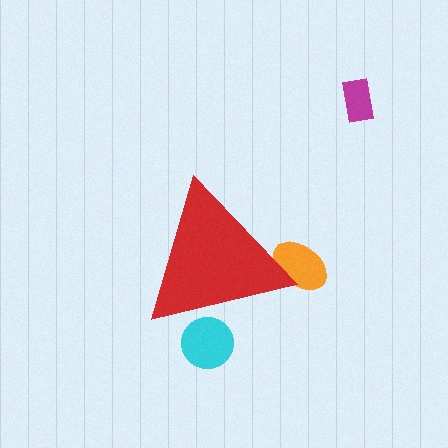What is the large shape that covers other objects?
A red triangle.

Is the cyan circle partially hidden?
Yes, the cyan circle is partially hidden behind the red triangle.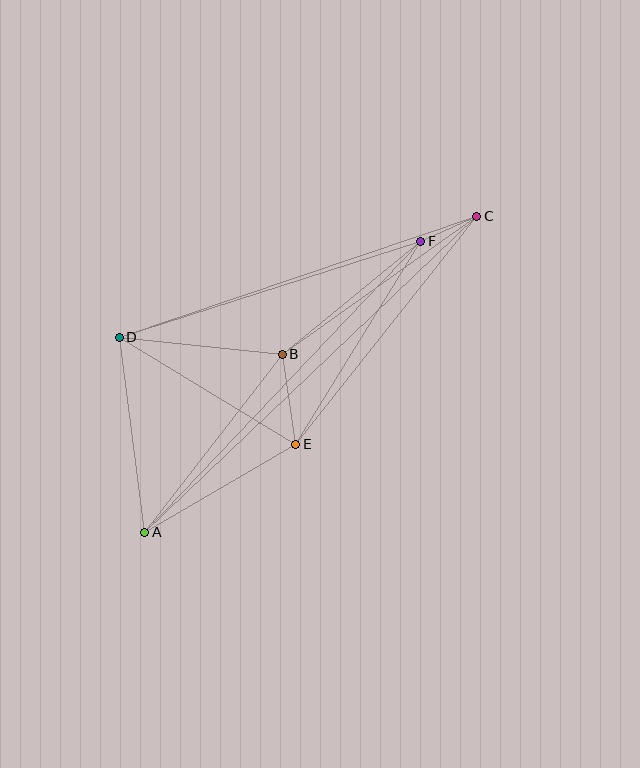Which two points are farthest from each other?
Points A and C are farthest from each other.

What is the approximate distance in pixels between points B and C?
The distance between B and C is approximately 238 pixels.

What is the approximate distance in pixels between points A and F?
The distance between A and F is approximately 401 pixels.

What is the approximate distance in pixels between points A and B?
The distance between A and B is approximately 225 pixels.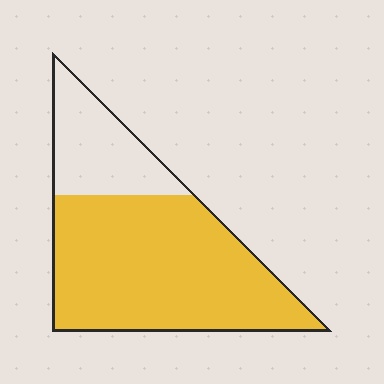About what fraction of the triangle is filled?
About three quarters (3/4).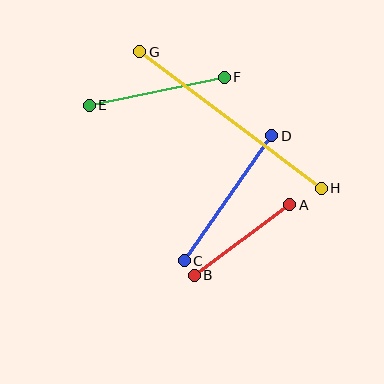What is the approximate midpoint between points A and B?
The midpoint is at approximately (242, 240) pixels.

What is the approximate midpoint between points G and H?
The midpoint is at approximately (231, 120) pixels.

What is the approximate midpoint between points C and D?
The midpoint is at approximately (228, 198) pixels.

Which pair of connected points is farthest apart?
Points G and H are farthest apart.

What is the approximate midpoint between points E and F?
The midpoint is at approximately (157, 91) pixels.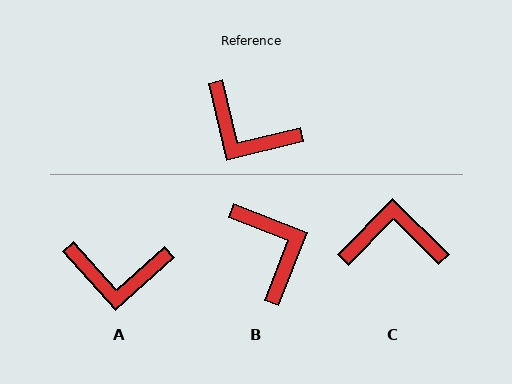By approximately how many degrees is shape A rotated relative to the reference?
Approximately 29 degrees counter-clockwise.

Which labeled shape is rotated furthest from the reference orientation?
C, about 148 degrees away.